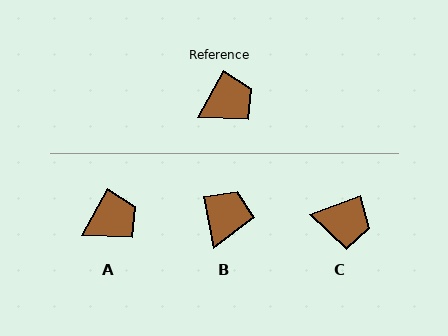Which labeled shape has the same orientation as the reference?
A.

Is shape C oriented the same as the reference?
No, it is off by about 42 degrees.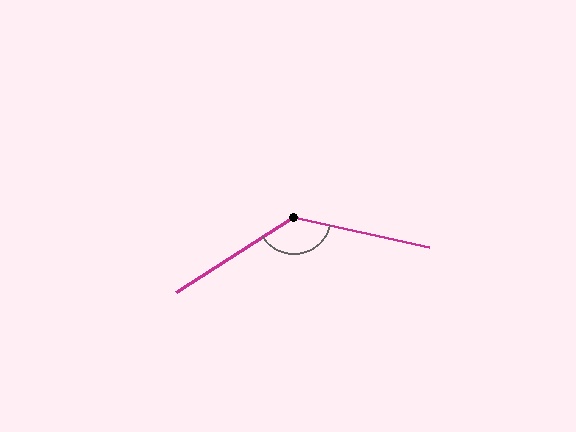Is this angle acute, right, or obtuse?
It is obtuse.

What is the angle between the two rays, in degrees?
Approximately 135 degrees.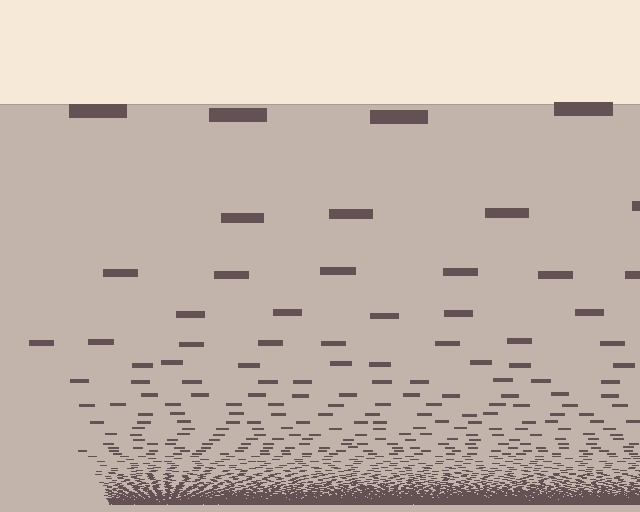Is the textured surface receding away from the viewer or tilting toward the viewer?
The surface appears to tilt toward the viewer. Texture elements get larger and sparser toward the top.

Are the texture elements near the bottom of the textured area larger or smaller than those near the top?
Smaller. The gradient is inverted — elements near the bottom are smaller and denser.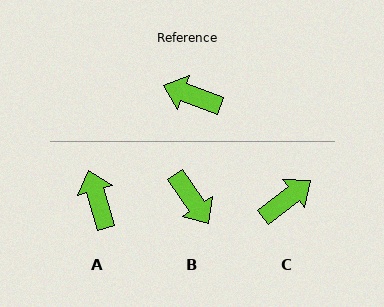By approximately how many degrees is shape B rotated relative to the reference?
Approximately 145 degrees counter-clockwise.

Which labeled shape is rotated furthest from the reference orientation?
B, about 145 degrees away.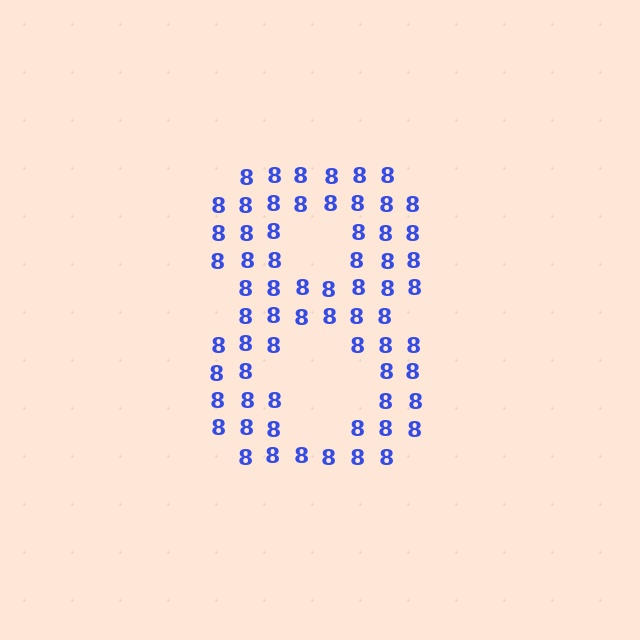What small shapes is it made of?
It is made of small digit 8's.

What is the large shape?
The large shape is the digit 8.